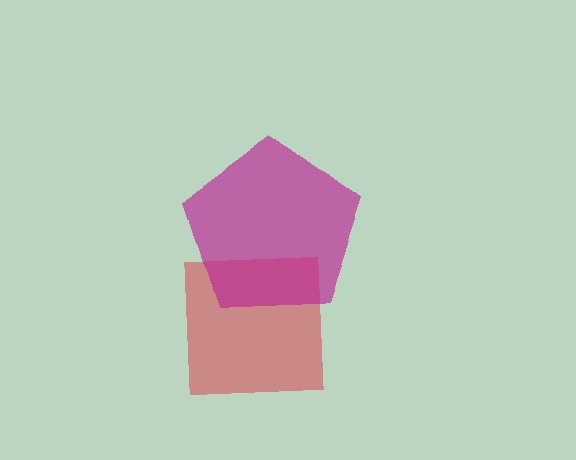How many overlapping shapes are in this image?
There are 2 overlapping shapes in the image.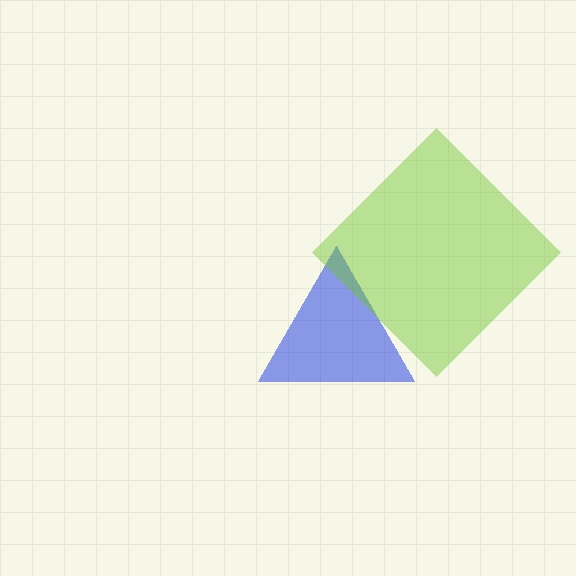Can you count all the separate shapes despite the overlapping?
Yes, there are 2 separate shapes.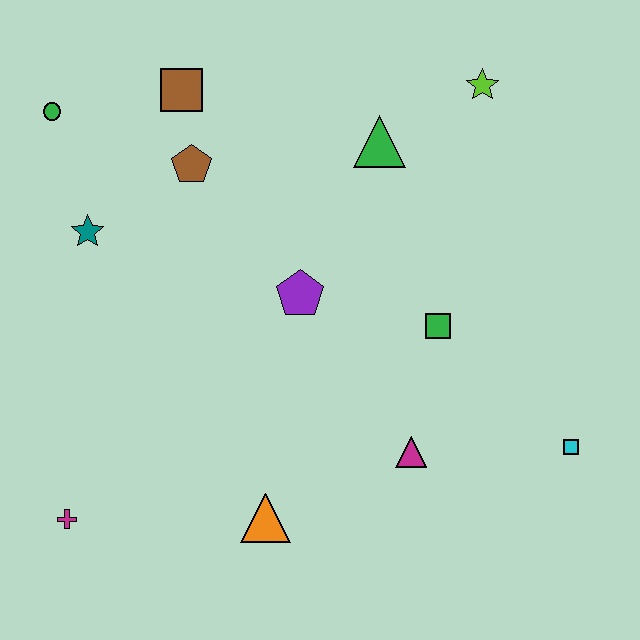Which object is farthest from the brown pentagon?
The cyan square is farthest from the brown pentagon.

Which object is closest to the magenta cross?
The orange triangle is closest to the magenta cross.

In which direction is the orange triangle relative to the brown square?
The orange triangle is below the brown square.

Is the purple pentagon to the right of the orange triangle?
Yes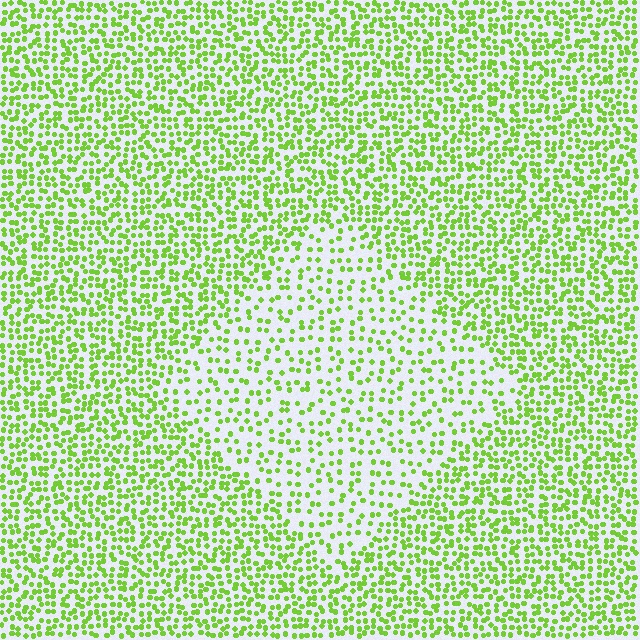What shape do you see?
I see a diamond.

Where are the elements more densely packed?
The elements are more densely packed outside the diamond boundary.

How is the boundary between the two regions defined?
The boundary is defined by a change in element density (approximately 2.0x ratio). All elements are the same color, size, and shape.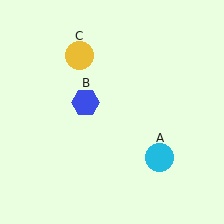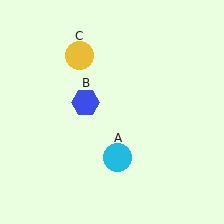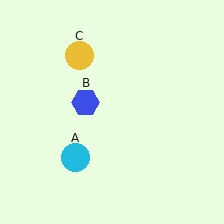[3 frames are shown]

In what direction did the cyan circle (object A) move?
The cyan circle (object A) moved left.